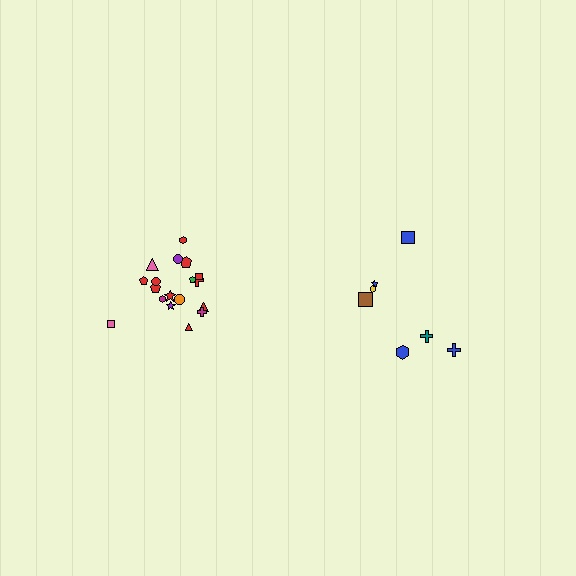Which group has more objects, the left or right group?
The left group.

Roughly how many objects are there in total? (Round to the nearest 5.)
Roughly 25 objects in total.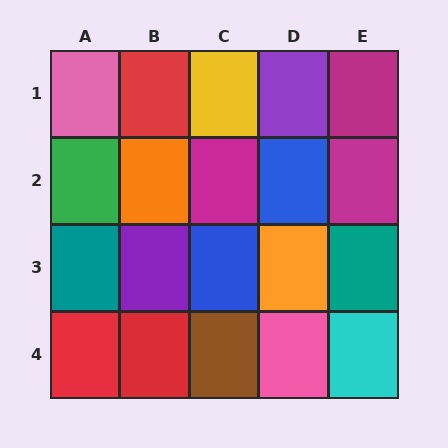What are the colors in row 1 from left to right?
Pink, red, yellow, purple, magenta.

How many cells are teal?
2 cells are teal.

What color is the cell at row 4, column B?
Red.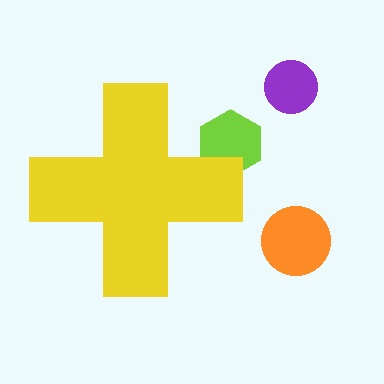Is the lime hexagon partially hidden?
Yes, the lime hexagon is partially hidden behind the yellow cross.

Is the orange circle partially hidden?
No, the orange circle is fully visible.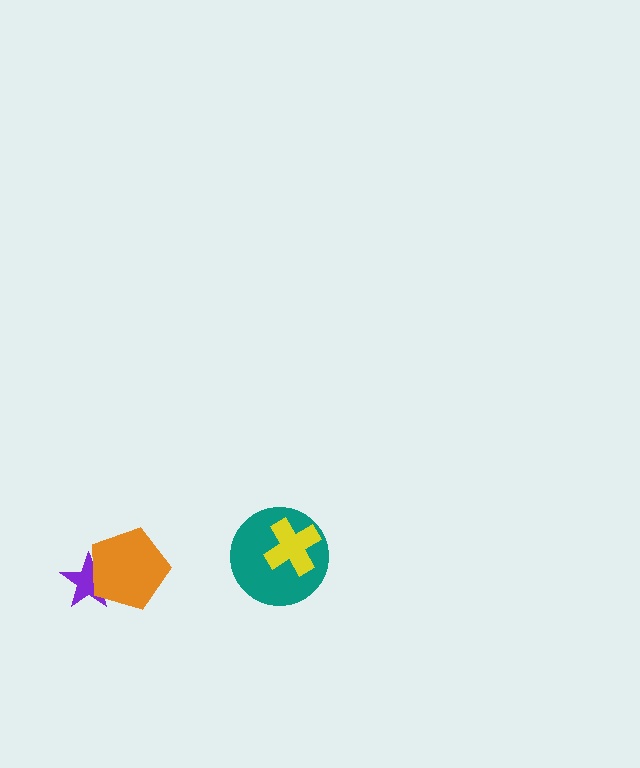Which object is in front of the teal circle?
The yellow cross is in front of the teal circle.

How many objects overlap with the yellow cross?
1 object overlaps with the yellow cross.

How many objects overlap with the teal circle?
1 object overlaps with the teal circle.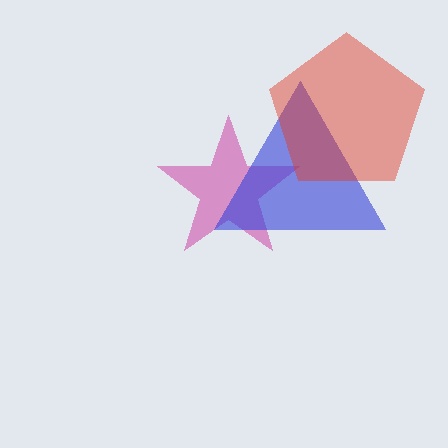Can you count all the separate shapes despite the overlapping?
Yes, there are 3 separate shapes.